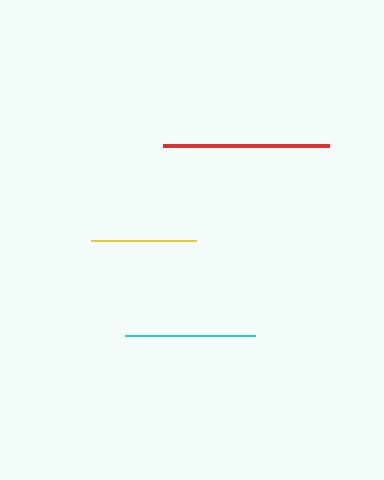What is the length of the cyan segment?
The cyan segment is approximately 130 pixels long.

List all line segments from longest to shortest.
From longest to shortest: red, cyan, yellow.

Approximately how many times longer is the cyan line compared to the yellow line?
The cyan line is approximately 1.2 times the length of the yellow line.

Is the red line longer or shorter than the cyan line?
The red line is longer than the cyan line.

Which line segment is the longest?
The red line is the longest at approximately 166 pixels.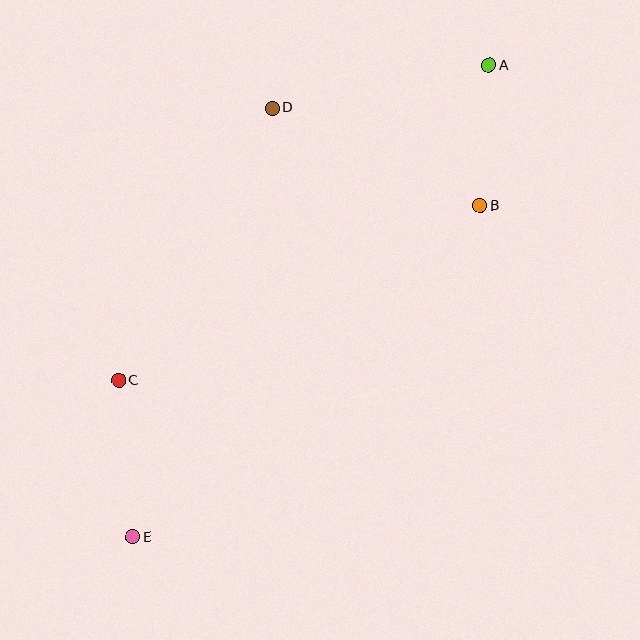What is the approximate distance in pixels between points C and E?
The distance between C and E is approximately 157 pixels.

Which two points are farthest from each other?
Points A and E are farthest from each other.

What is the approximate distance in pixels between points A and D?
The distance between A and D is approximately 221 pixels.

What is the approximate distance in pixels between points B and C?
The distance between B and C is approximately 401 pixels.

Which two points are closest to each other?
Points A and B are closest to each other.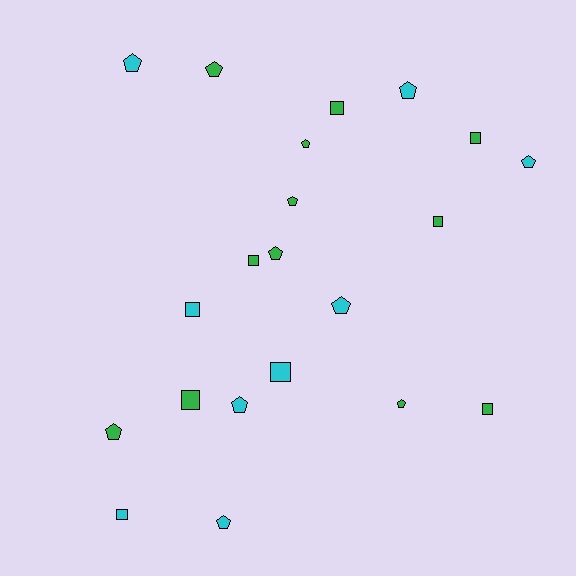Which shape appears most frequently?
Pentagon, with 12 objects.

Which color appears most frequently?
Green, with 12 objects.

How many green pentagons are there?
There are 6 green pentagons.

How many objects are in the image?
There are 21 objects.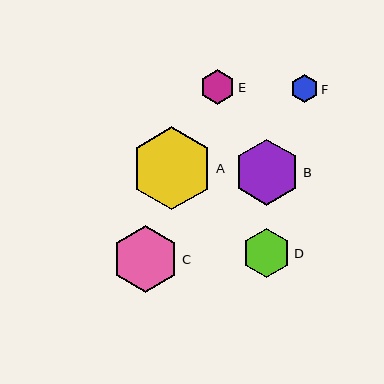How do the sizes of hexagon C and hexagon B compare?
Hexagon C and hexagon B are approximately the same size.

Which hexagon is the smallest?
Hexagon F is the smallest with a size of approximately 28 pixels.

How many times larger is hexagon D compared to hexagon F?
Hexagon D is approximately 1.8 times the size of hexagon F.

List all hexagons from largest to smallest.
From largest to smallest: A, C, B, D, E, F.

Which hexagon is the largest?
Hexagon A is the largest with a size of approximately 83 pixels.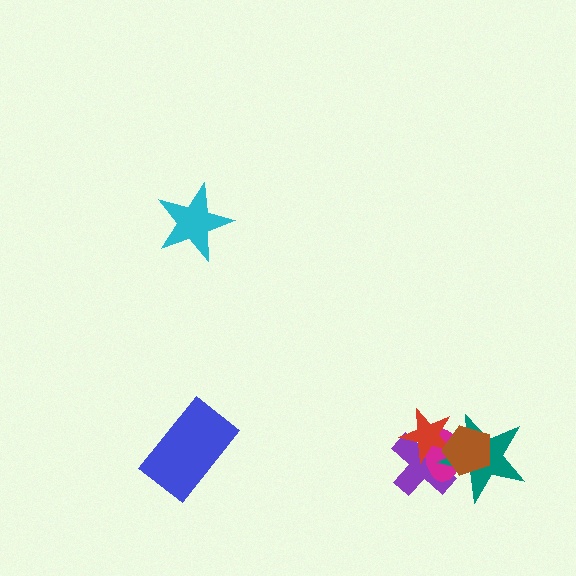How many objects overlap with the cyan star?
0 objects overlap with the cyan star.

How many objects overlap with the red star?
4 objects overlap with the red star.